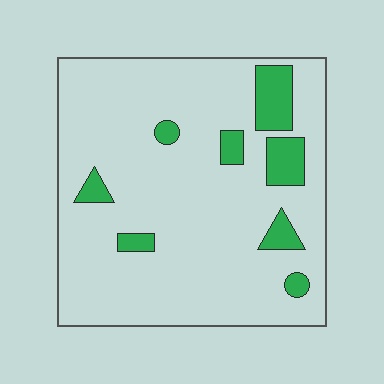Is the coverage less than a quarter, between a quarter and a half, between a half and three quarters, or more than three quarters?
Less than a quarter.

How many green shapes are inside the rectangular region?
8.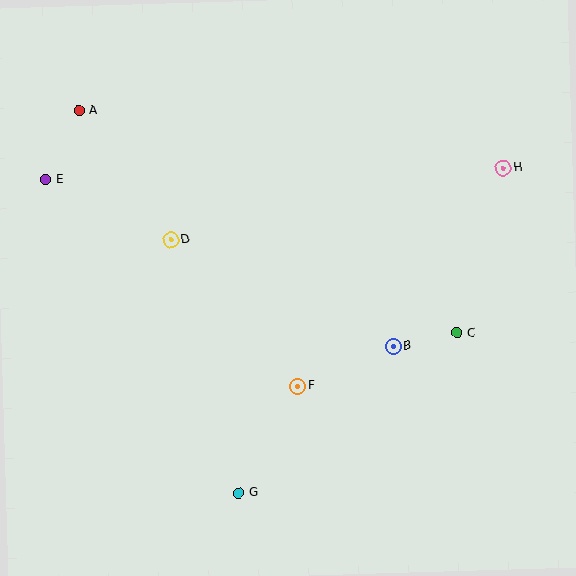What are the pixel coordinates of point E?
Point E is at (46, 179).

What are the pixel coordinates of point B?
Point B is at (393, 346).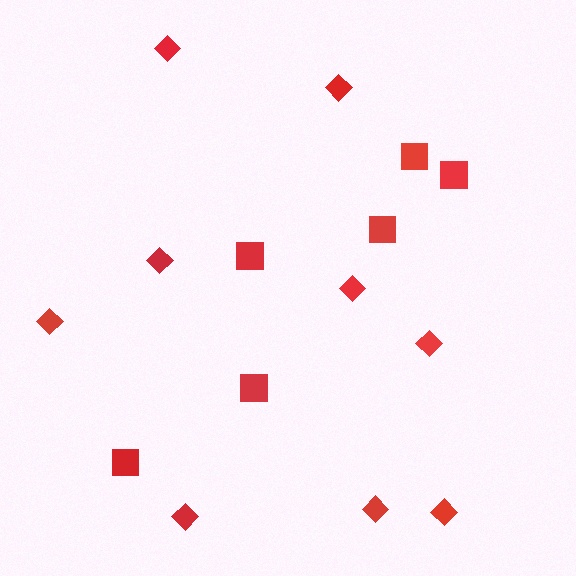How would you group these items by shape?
There are 2 groups: one group of diamonds (9) and one group of squares (6).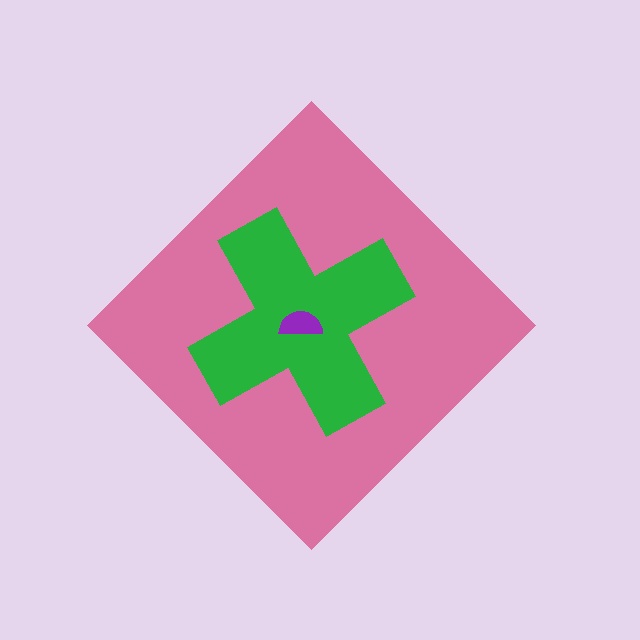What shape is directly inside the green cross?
The purple semicircle.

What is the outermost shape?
The pink diamond.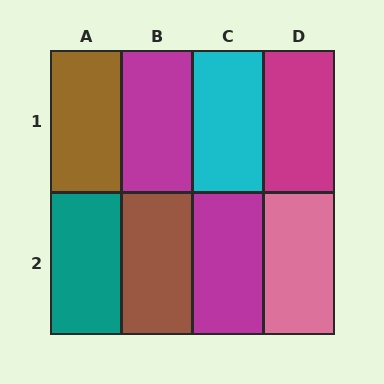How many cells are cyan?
1 cell is cyan.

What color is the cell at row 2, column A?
Teal.